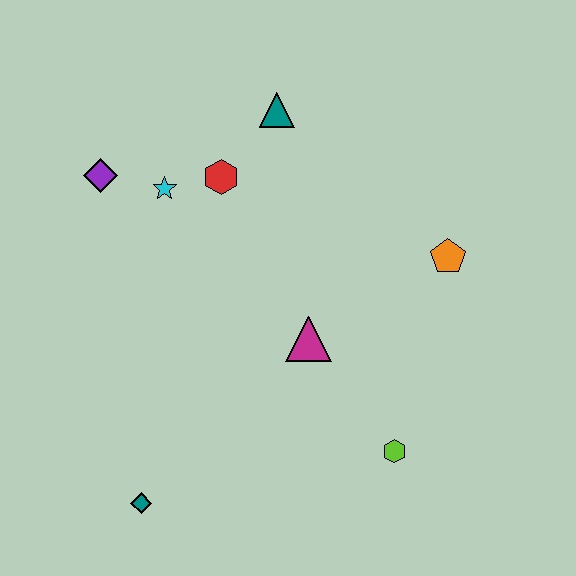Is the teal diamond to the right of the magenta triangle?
No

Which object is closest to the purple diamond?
The cyan star is closest to the purple diamond.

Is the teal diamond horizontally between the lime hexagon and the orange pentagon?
No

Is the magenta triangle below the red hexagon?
Yes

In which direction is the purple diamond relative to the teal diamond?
The purple diamond is above the teal diamond.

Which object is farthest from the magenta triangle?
The purple diamond is farthest from the magenta triangle.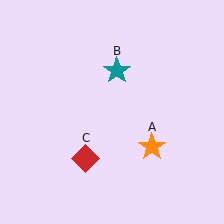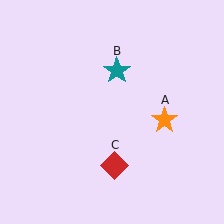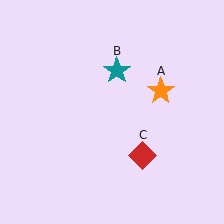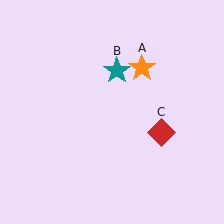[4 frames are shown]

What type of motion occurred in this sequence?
The orange star (object A), red diamond (object C) rotated counterclockwise around the center of the scene.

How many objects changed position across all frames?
2 objects changed position: orange star (object A), red diamond (object C).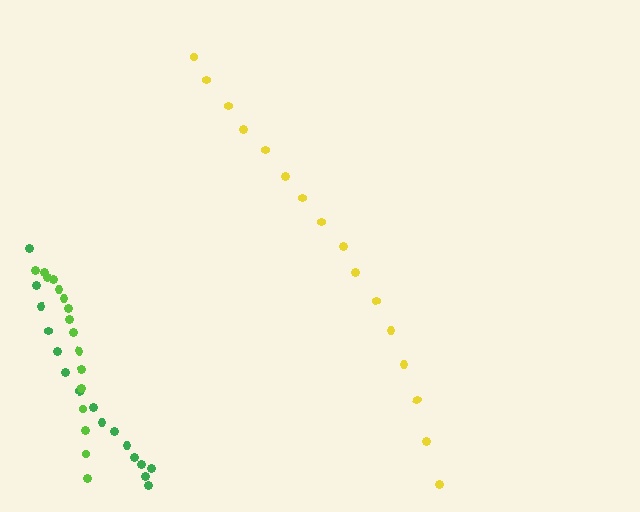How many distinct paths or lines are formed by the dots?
There are 3 distinct paths.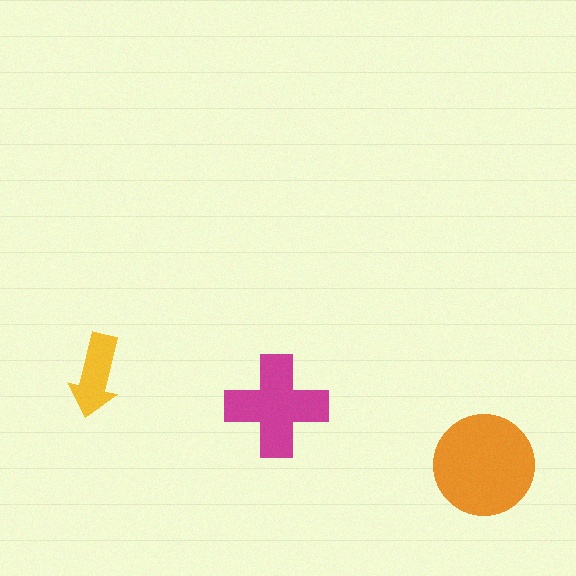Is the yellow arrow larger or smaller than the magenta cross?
Smaller.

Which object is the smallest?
The yellow arrow.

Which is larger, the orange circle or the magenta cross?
The orange circle.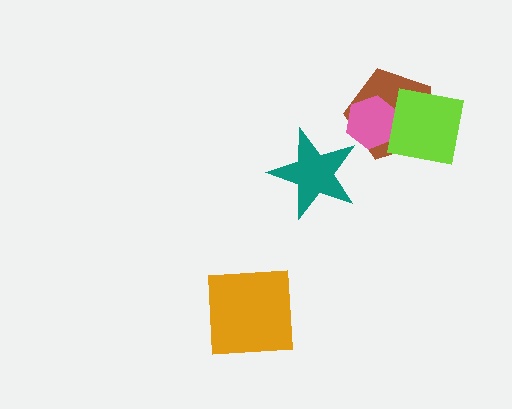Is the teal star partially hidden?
No, no other shape covers it.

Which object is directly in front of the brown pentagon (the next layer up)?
The pink hexagon is directly in front of the brown pentagon.